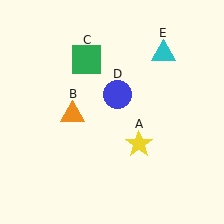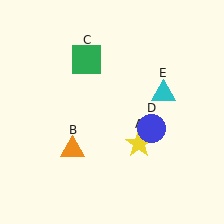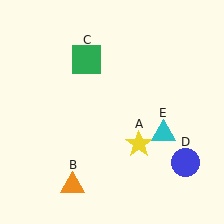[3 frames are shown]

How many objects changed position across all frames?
3 objects changed position: orange triangle (object B), blue circle (object D), cyan triangle (object E).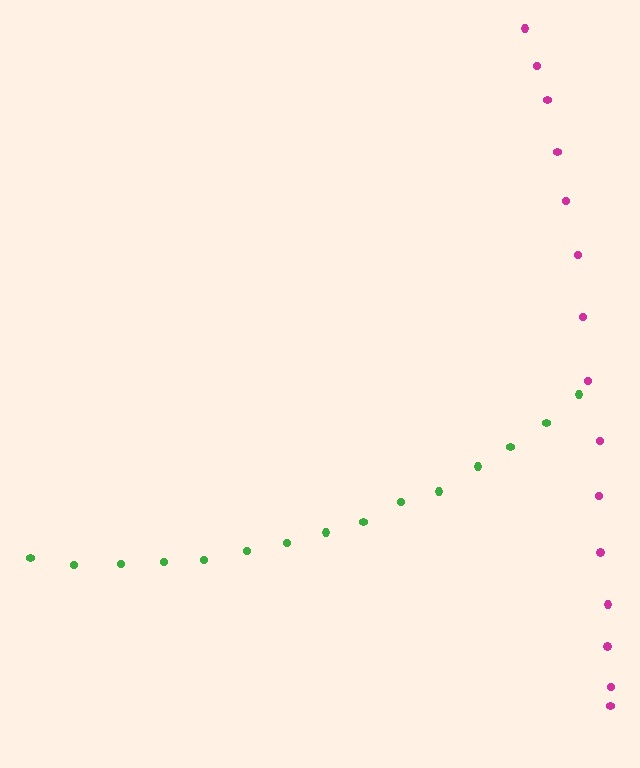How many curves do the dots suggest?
There are 2 distinct paths.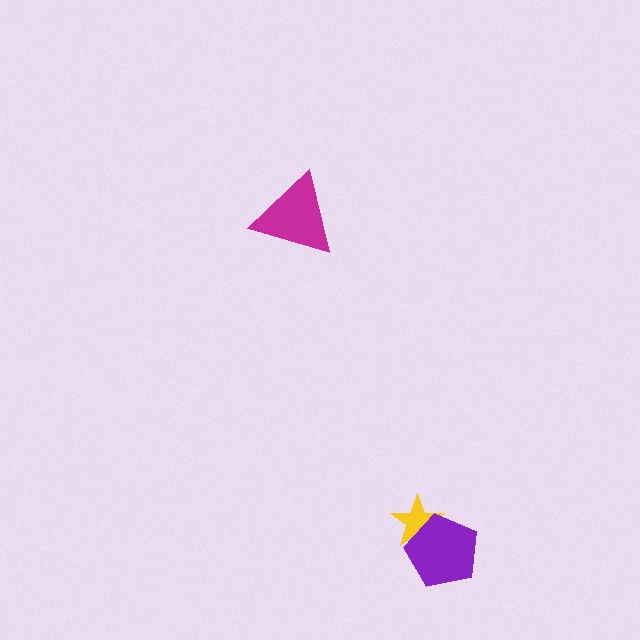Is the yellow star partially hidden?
Yes, it is partially covered by another shape.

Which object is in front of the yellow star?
The purple pentagon is in front of the yellow star.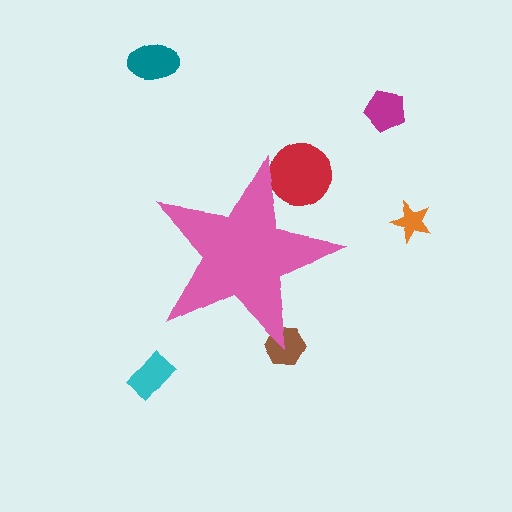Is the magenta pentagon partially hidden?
No, the magenta pentagon is fully visible.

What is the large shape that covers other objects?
A pink star.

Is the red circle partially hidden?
Yes, the red circle is partially hidden behind the pink star.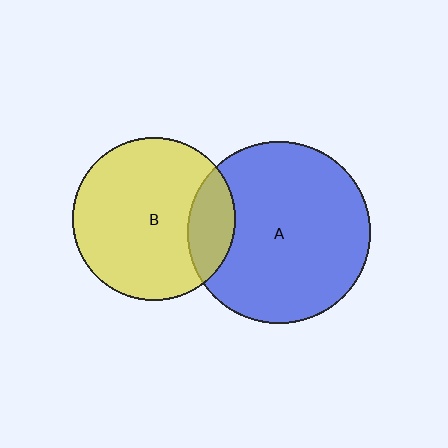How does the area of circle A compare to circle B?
Approximately 1.2 times.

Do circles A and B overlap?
Yes.